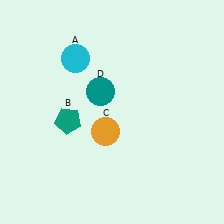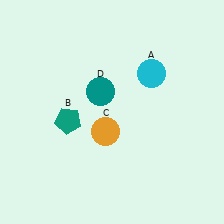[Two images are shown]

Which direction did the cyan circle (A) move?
The cyan circle (A) moved right.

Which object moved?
The cyan circle (A) moved right.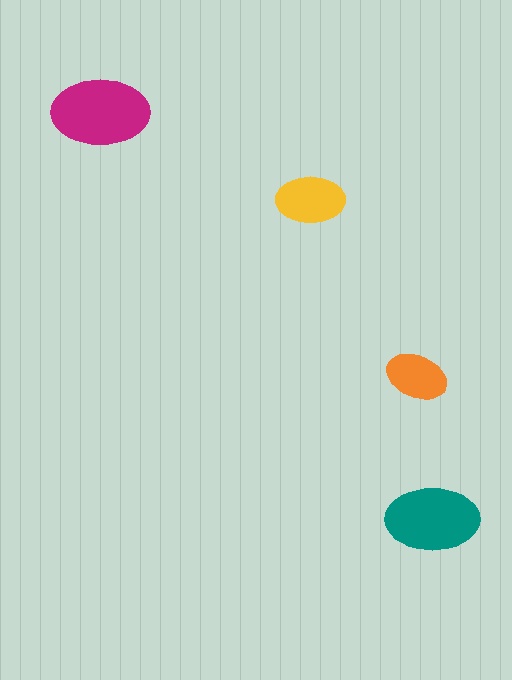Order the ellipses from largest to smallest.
the magenta one, the teal one, the yellow one, the orange one.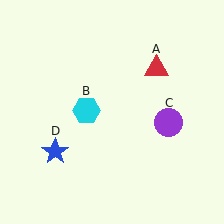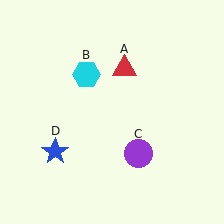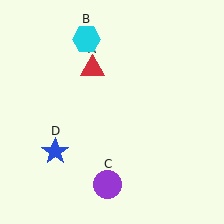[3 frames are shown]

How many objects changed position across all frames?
3 objects changed position: red triangle (object A), cyan hexagon (object B), purple circle (object C).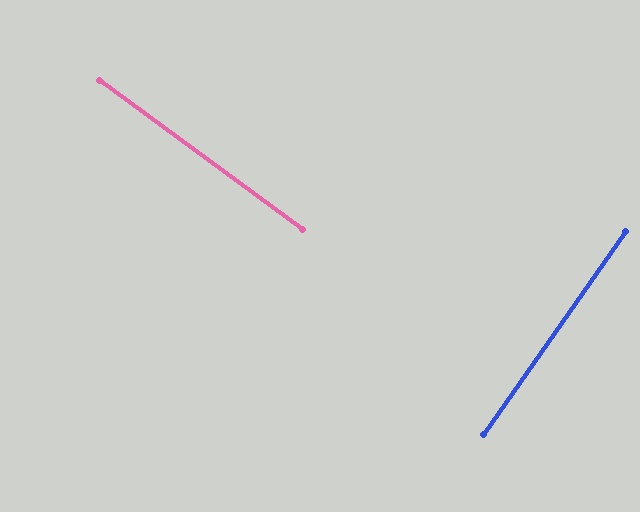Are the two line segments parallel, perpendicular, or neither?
Perpendicular — they meet at approximately 89°.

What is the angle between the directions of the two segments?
Approximately 89 degrees.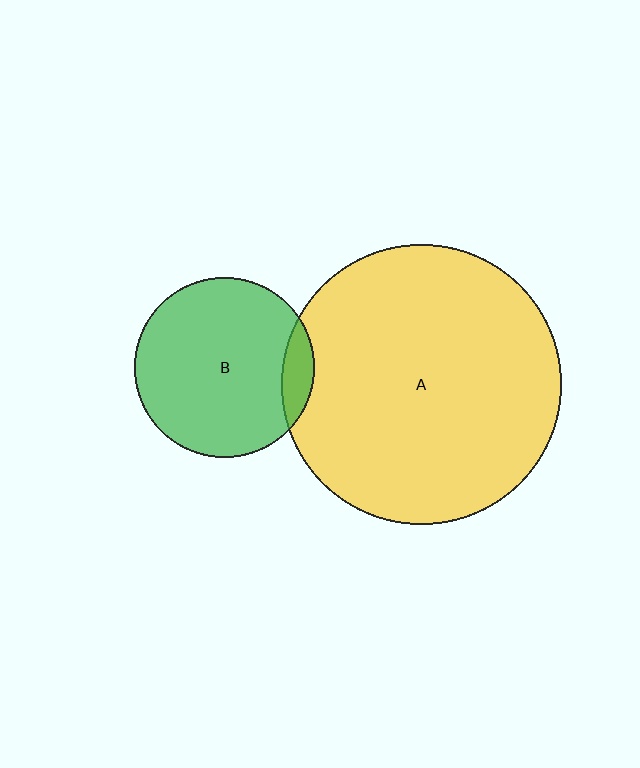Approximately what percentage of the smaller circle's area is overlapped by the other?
Approximately 10%.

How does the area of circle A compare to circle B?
Approximately 2.4 times.